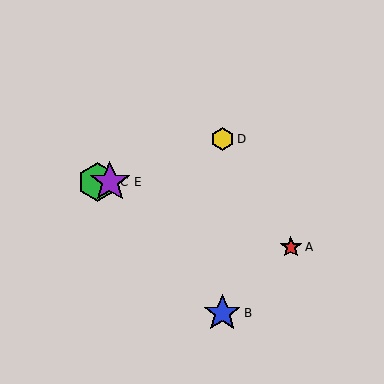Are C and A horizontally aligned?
No, C is at y≈182 and A is at y≈247.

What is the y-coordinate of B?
Object B is at y≈313.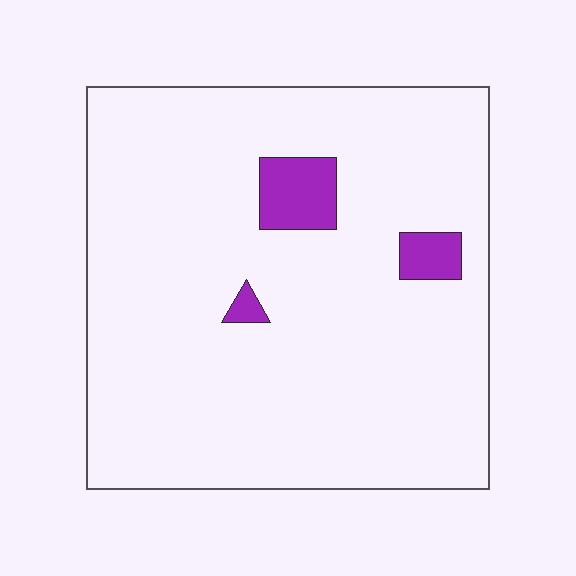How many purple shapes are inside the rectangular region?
3.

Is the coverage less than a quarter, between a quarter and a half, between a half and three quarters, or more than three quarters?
Less than a quarter.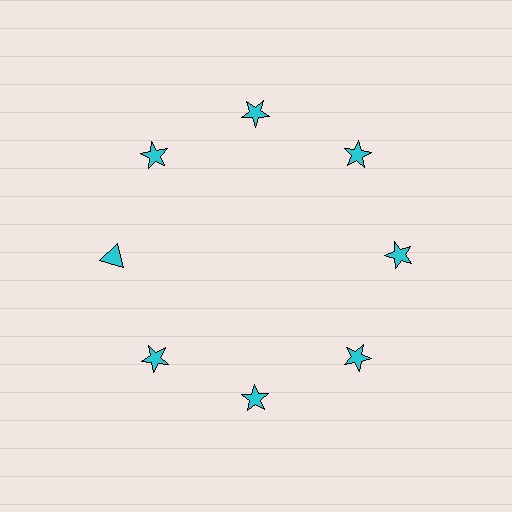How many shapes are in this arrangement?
There are 8 shapes arranged in a ring pattern.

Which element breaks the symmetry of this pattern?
The cyan triangle at roughly the 9 o'clock position breaks the symmetry. All other shapes are cyan stars.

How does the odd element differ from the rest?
It has a different shape: triangle instead of star.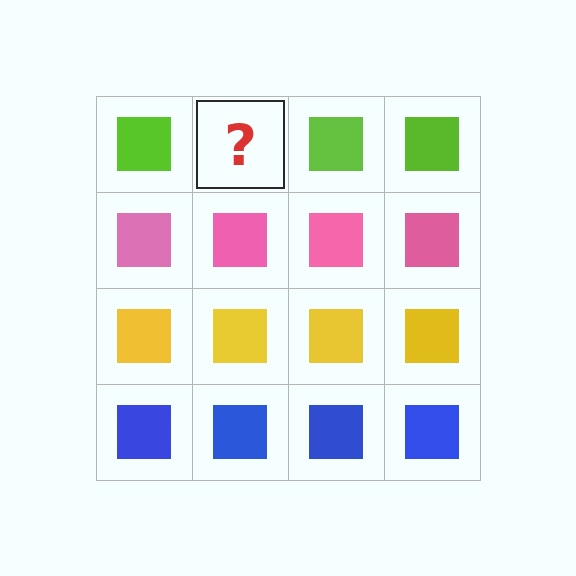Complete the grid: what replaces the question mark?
The question mark should be replaced with a lime square.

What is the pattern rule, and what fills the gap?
The rule is that each row has a consistent color. The gap should be filled with a lime square.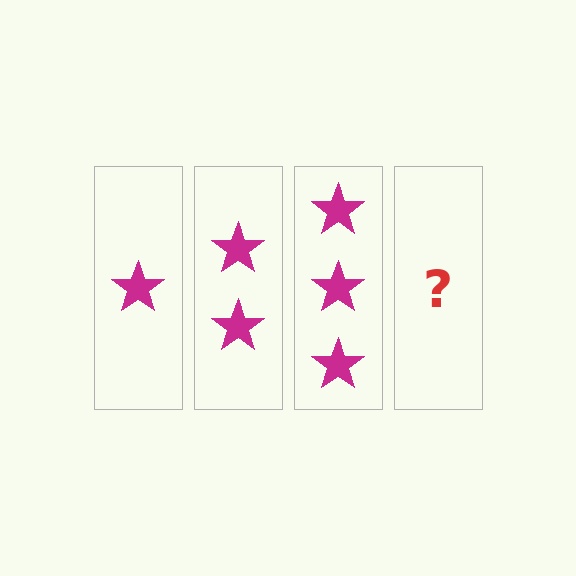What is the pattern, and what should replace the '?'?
The pattern is that each step adds one more star. The '?' should be 4 stars.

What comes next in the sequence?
The next element should be 4 stars.